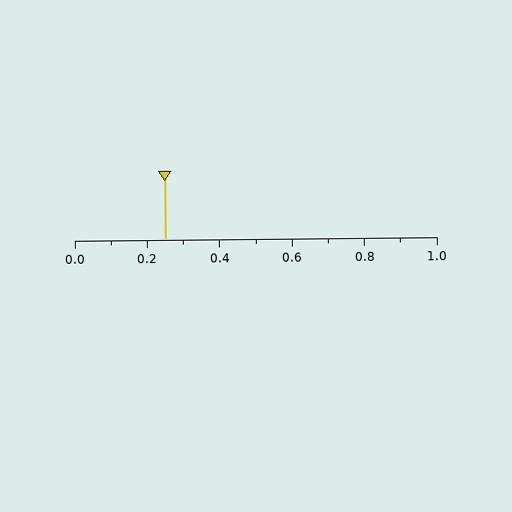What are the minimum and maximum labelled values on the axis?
The axis runs from 0.0 to 1.0.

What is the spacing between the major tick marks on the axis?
The major ticks are spaced 0.2 apart.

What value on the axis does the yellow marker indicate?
The marker indicates approximately 0.25.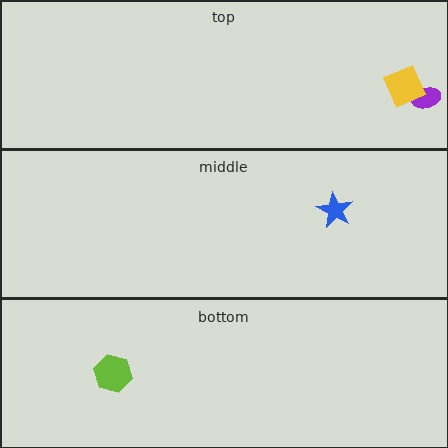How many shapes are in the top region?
2.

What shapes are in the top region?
The purple ellipse, the yellow diamond.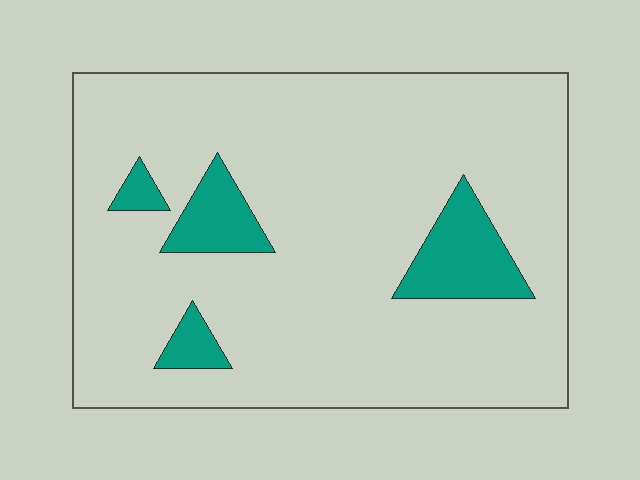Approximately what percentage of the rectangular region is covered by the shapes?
Approximately 10%.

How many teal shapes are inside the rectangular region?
4.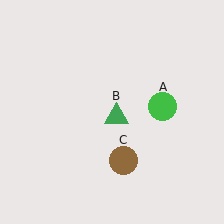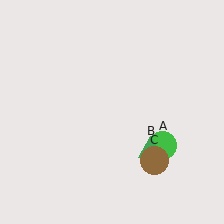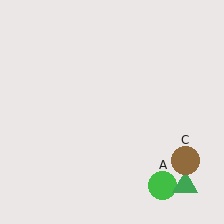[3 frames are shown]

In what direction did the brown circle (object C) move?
The brown circle (object C) moved right.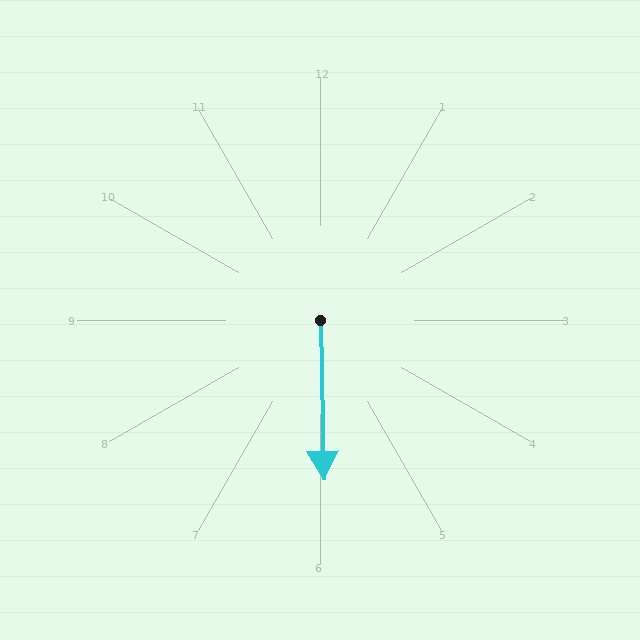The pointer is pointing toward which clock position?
Roughly 6 o'clock.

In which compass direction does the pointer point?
South.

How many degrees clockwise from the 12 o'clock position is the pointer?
Approximately 179 degrees.